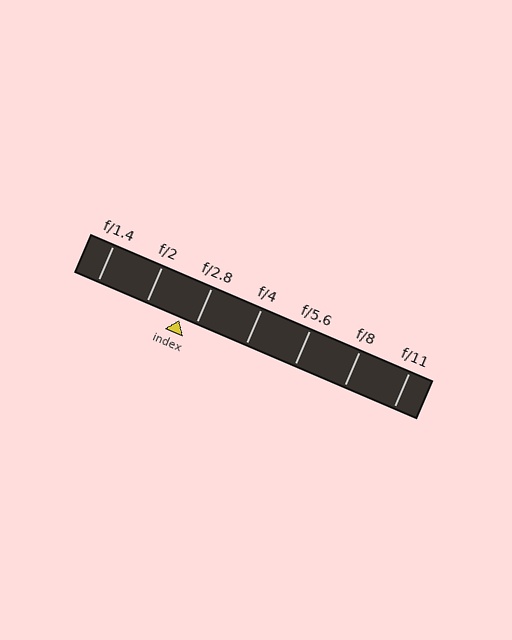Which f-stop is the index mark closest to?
The index mark is closest to f/2.8.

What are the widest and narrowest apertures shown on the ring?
The widest aperture shown is f/1.4 and the narrowest is f/11.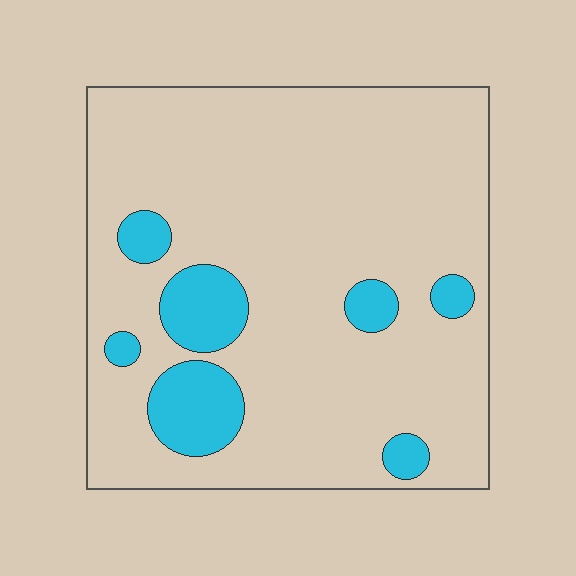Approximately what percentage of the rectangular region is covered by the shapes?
Approximately 15%.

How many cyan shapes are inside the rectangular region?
7.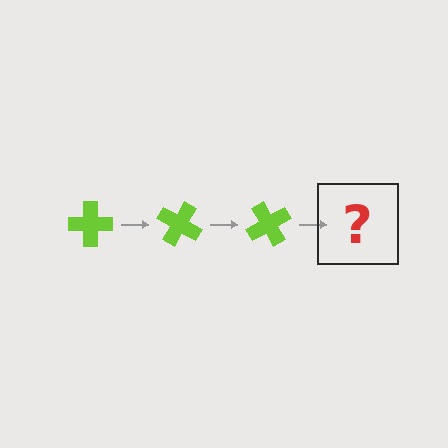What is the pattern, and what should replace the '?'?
The pattern is that the cross rotates 30 degrees each step. The '?' should be a lime cross rotated 90 degrees.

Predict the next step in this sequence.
The next step is a lime cross rotated 90 degrees.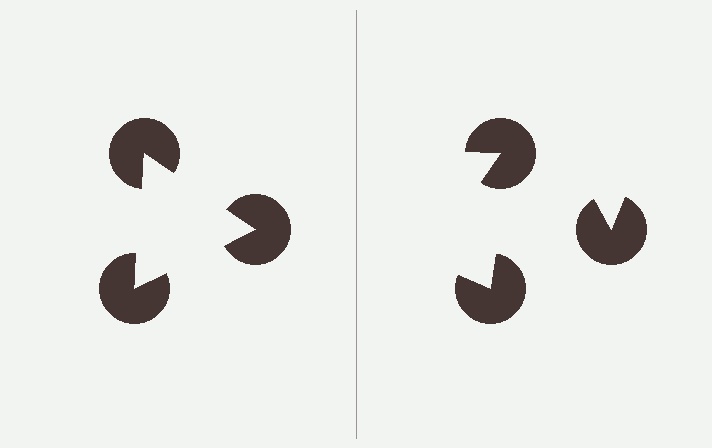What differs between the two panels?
The pac-man discs are positioned identically on both sides; only the wedge orientations differ. On the left they align to a triangle; on the right they are misaligned.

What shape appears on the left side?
An illusory triangle.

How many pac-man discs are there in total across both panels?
6 — 3 on each side.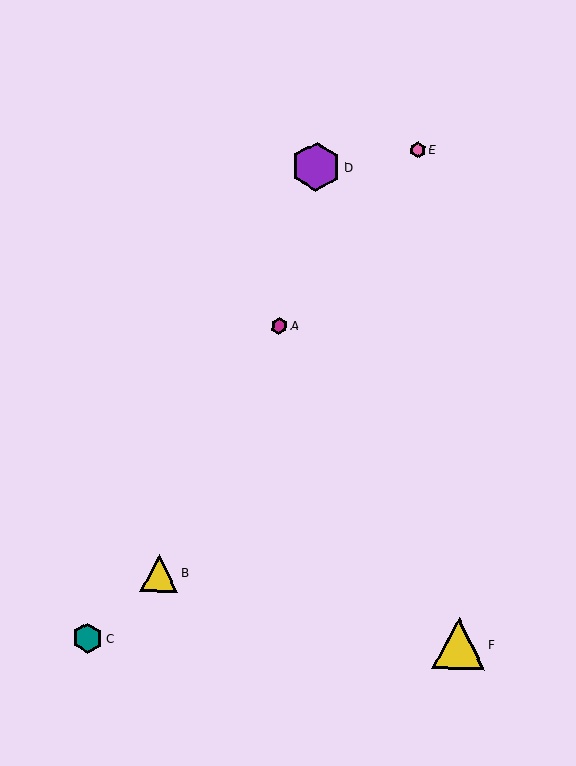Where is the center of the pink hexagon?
The center of the pink hexagon is at (418, 150).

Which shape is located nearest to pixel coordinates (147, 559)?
The yellow triangle (labeled B) at (159, 573) is nearest to that location.